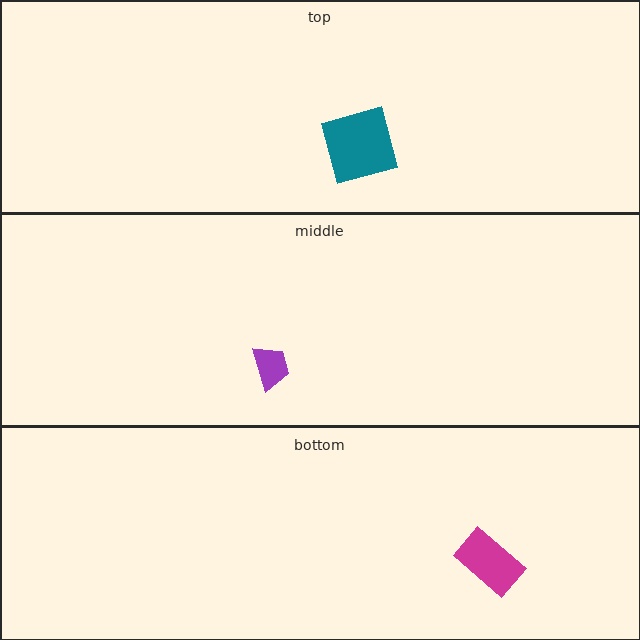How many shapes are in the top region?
1.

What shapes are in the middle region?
The purple trapezoid.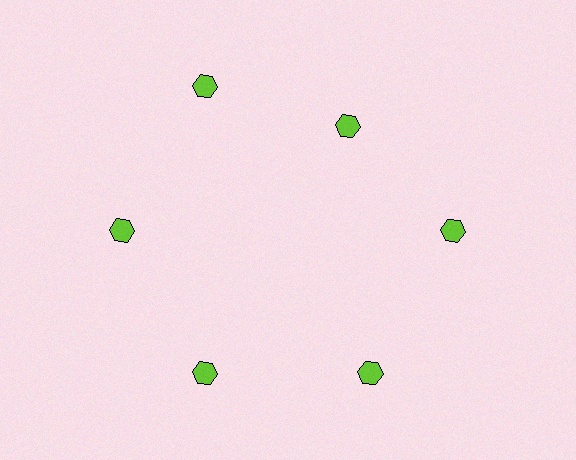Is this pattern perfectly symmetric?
No. The 6 lime hexagons are arranged in a ring, but one element near the 1 o'clock position is pulled inward toward the center, breaking the 6-fold rotational symmetry.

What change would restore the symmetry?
The symmetry would be restored by moving it outward, back onto the ring so that all 6 hexagons sit at equal angles and equal distance from the center.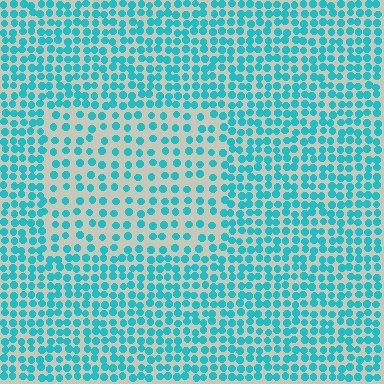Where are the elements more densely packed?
The elements are more densely packed outside the rectangle boundary.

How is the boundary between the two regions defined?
The boundary is defined by a change in element density (approximately 1.8x ratio). All elements are the same color, size, and shape.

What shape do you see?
I see a rectangle.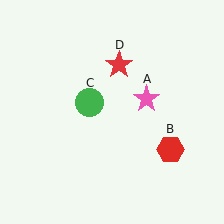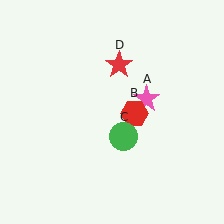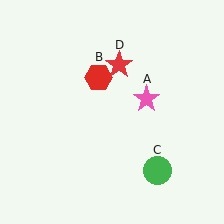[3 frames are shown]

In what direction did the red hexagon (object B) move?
The red hexagon (object B) moved up and to the left.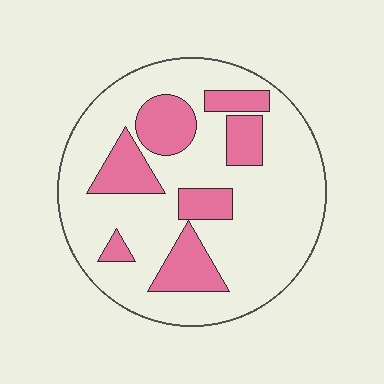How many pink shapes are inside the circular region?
7.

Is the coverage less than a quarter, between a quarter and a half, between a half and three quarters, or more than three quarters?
Between a quarter and a half.